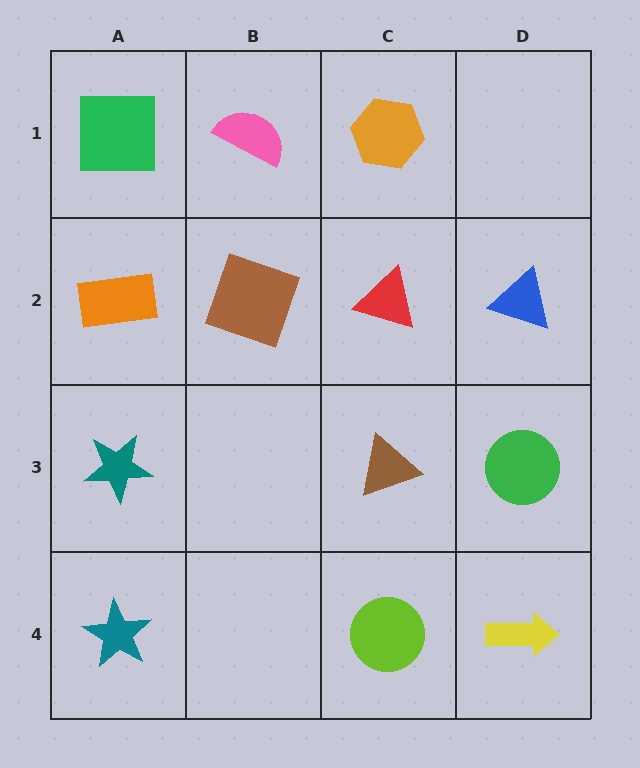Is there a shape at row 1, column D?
No, that cell is empty.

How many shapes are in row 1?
3 shapes.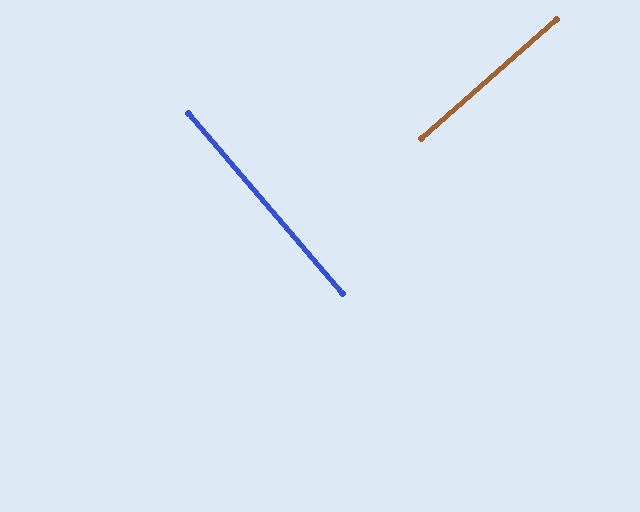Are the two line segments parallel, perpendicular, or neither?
Perpendicular — they meet at approximately 89°.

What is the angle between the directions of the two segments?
Approximately 89 degrees.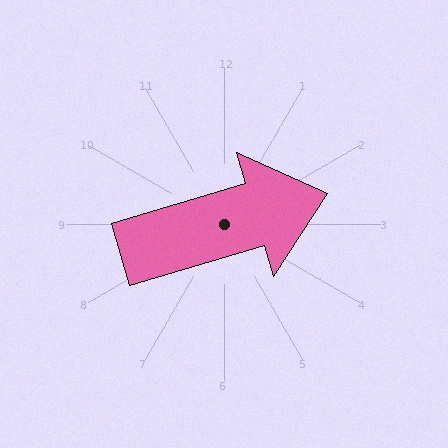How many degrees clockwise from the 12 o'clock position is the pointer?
Approximately 74 degrees.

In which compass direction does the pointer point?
East.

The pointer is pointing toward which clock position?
Roughly 2 o'clock.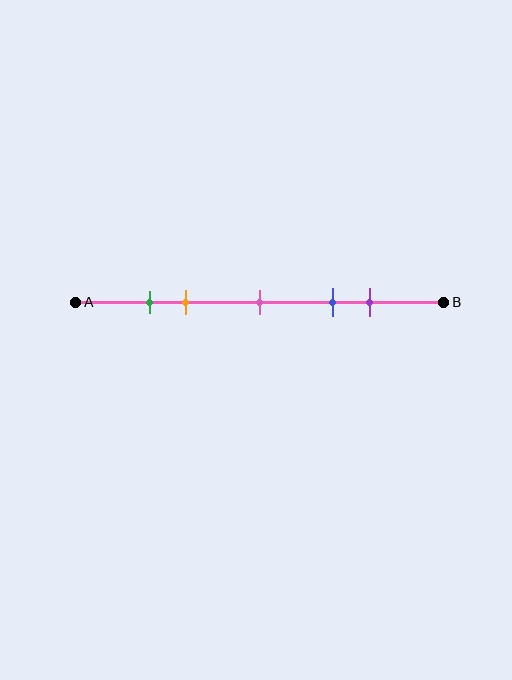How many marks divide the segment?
There are 5 marks dividing the segment.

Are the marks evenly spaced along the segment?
No, the marks are not evenly spaced.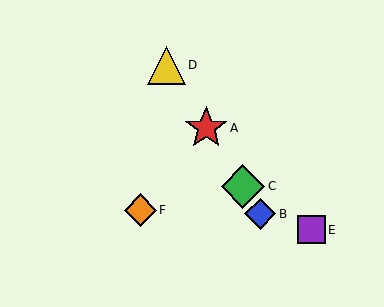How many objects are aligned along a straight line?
4 objects (A, B, C, D) are aligned along a straight line.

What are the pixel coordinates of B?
Object B is at (260, 214).